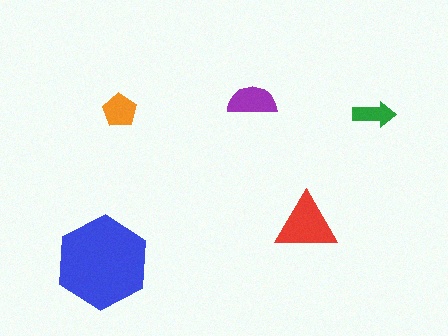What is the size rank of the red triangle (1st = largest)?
2nd.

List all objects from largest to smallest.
The blue hexagon, the red triangle, the purple semicircle, the orange pentagon, the green arrow.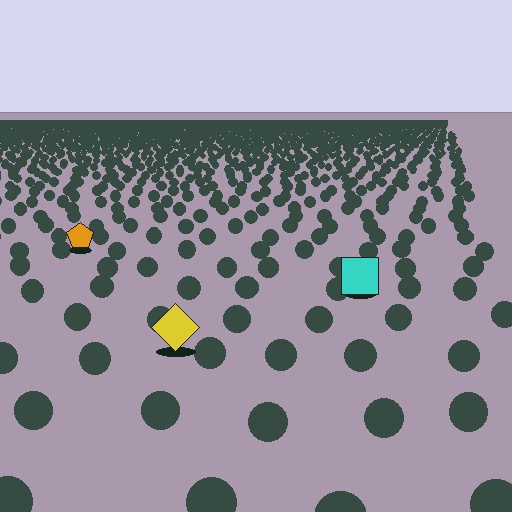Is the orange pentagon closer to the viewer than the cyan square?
No. The cyan square is closer — you can tell from the texture gradient: the ground texture is coarser near it.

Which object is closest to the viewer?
The yellow diamond is closest. The texture marks near it are larger and more spread out.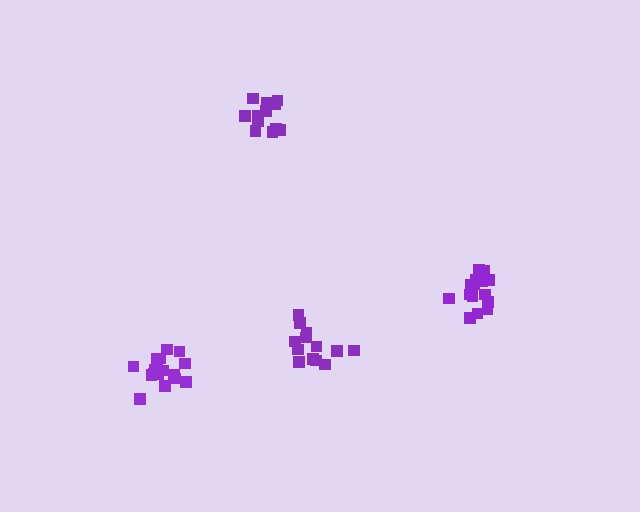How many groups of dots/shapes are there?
There are 4 groups.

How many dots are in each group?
Group 1: 13 dots, Group 2: 16 dots, Group 3: 16 dots, Group 4: 12 dots (57 total).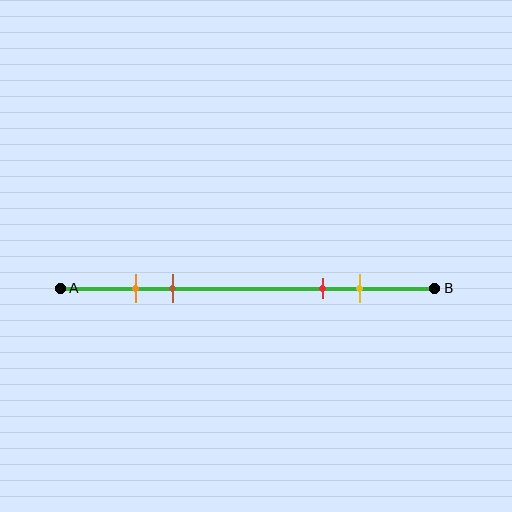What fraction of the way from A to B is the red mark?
The red mark is approximately 70% (0.7) of the way from A to B.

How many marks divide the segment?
There are 4 marks dividing the segment.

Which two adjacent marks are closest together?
The orange and brown marks are the closest adjacent pair.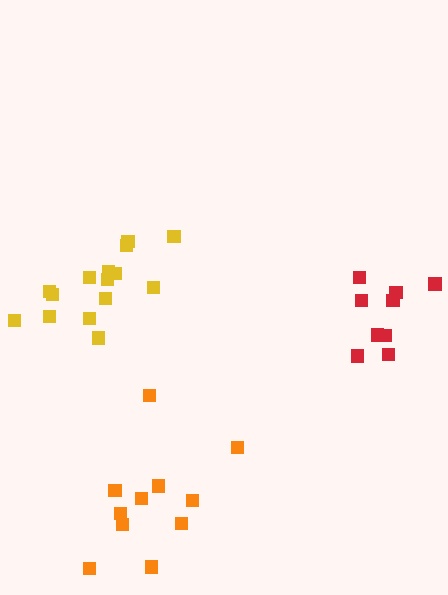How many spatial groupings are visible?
There are 3 spatial groupings.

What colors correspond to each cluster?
The clusters are colored: orange, yellow, red.